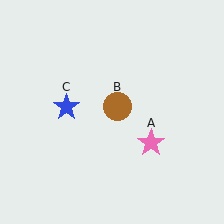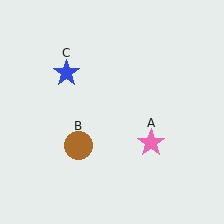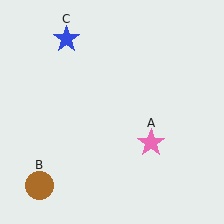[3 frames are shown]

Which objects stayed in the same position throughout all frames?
Pink star (object A) remained stationary.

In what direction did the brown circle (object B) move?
The brown circle (object B) moved down and to the left.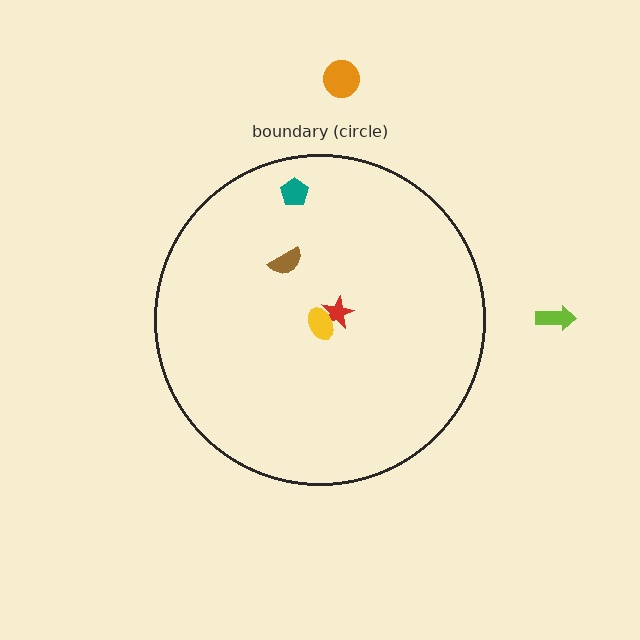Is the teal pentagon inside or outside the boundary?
Inside.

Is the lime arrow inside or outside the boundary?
Outside.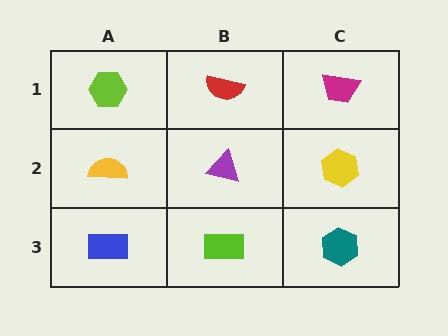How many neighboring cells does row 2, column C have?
3.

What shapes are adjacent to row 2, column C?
A magenta trapezoid (row 1, column C), a teal hexagon (row 3, column C), a purple triangle (row 2, column B).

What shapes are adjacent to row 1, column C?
A yellow hexagon (row 2, column C), a red semicircle (row 1, column B).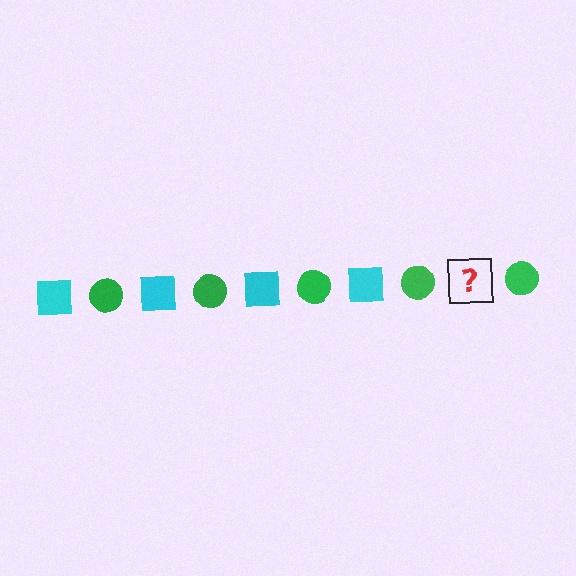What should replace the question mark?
The question mark should be replaced with a cyan square.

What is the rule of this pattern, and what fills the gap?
The rule is that the pattern alternates between cyan square and green circle. The gap should be filled with a cyan square.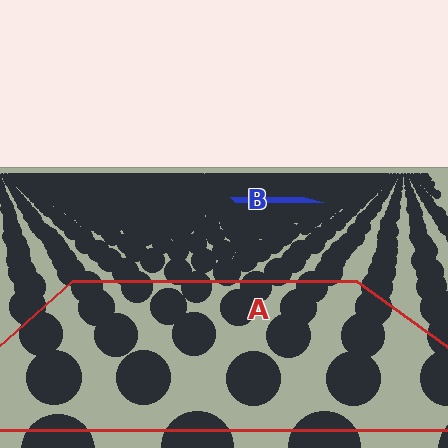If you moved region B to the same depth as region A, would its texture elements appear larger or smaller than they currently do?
They would appear larger. At a closer depth, the same texture elements are projected at a bigger on-screen size.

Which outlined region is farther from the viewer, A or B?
Region B is farther from the viewer — the texture elements inside it appear smaller and more densely packed.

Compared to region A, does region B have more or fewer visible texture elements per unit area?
Region B has more texture elements per unit area — they are packed more densely because it is farther away.